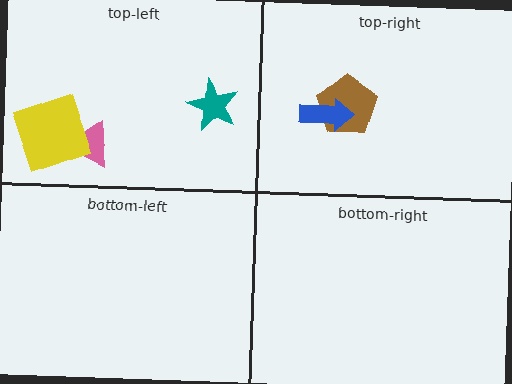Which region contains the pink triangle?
The top-left region.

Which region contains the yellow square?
The top-left region.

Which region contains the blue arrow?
The top-right region.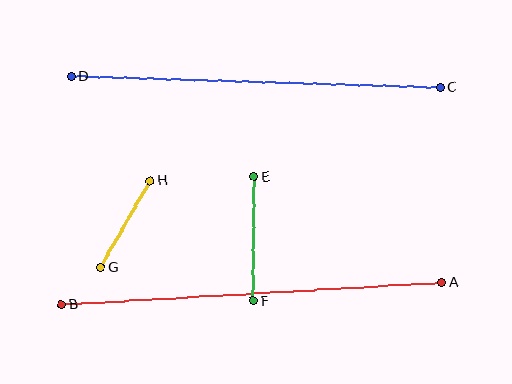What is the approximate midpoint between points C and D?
The midpoint is at approximately (255, 82) pixels.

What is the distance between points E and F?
The distance is approximately 124 pixels.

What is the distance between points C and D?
The distance is approximately 369 pixels.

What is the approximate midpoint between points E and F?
The midpoint is at approximately (254, 239) pixels.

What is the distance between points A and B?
The distance is approximately 381 pixels.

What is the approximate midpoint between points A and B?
The midpoint is at approximately (252, 293) pixels.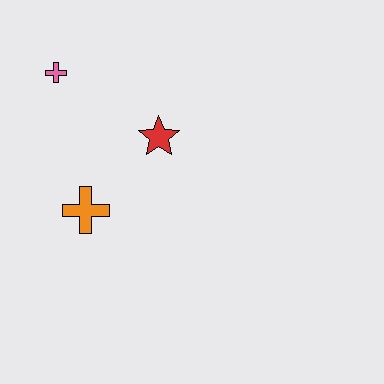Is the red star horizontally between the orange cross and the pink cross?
No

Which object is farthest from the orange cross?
The pink cross is farthest from the orange cross.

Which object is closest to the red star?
The orange cross is closest to the red star.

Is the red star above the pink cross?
No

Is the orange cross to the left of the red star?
Yes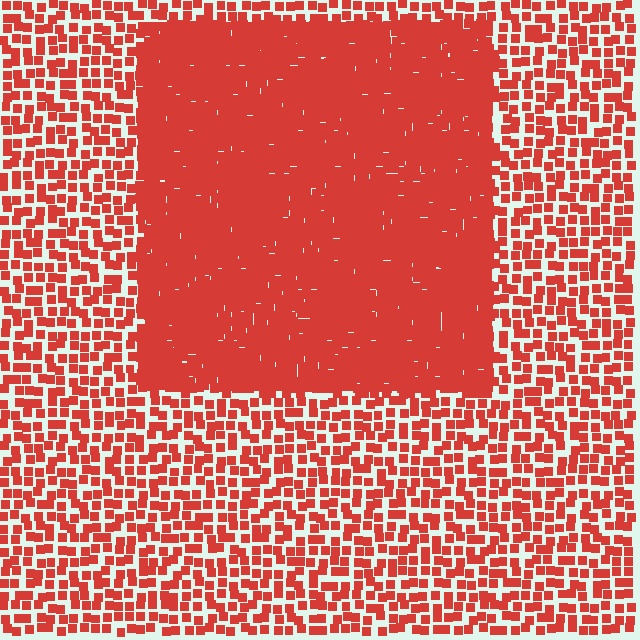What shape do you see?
I see a rectangle.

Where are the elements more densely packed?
The elements are more densely packed inside the rectangle boundary.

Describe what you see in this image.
The image contains small red elements arranged at two different densities. A rectangle-shaped region is visible where the elements are more densely packed than the surrounding area.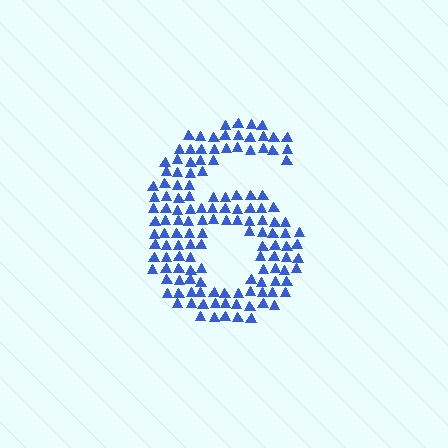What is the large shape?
The large shape is the digit 6.